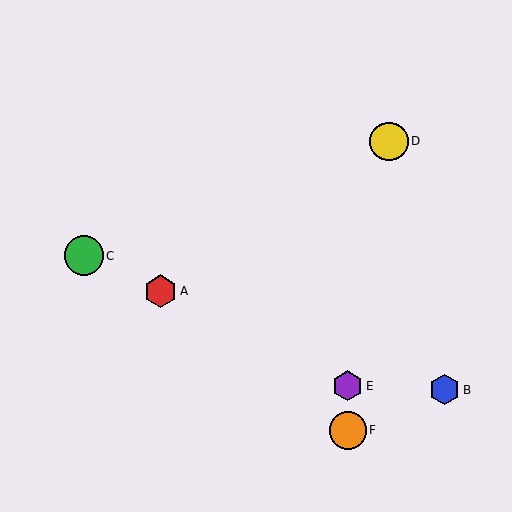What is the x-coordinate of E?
Object E is at x≈348.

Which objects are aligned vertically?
Objects E, F are aligned vertically.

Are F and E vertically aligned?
Yes, both are at x≈348.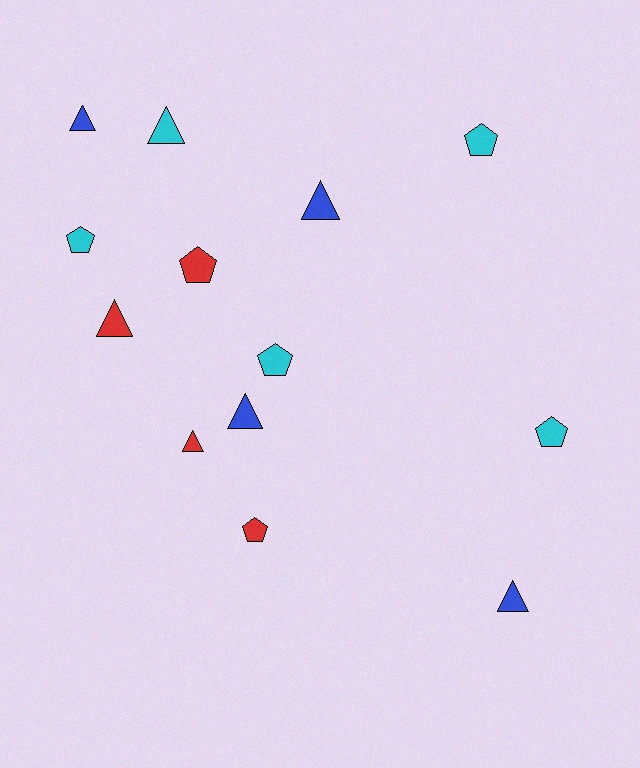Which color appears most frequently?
Cyan, with 5 objects.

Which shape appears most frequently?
Triangle, with 7 objects.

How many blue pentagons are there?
There are no blue pentagons.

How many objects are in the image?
There are 13 objects.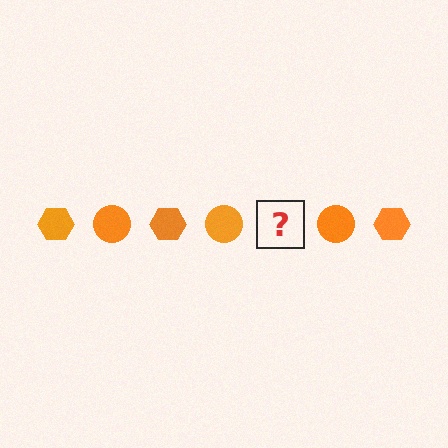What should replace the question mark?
The question mark should be replaced with an orange hexagon.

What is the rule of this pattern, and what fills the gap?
The rule is that the pattern cycles through hexagon, circle shapes in orange. The gap should be filled with an orange hexagon.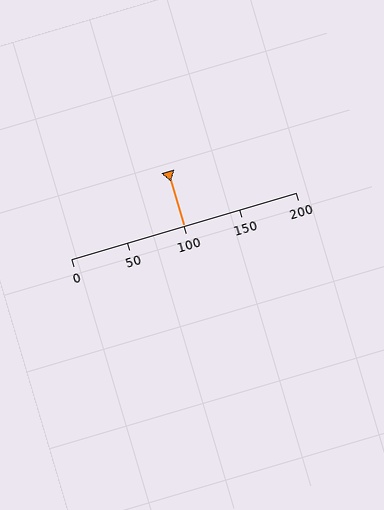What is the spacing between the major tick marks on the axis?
The major ticks are spaced 50 apart.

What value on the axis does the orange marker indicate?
The marker indicates approximately 100.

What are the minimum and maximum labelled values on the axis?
The axis runs from 0 to 200.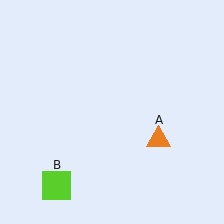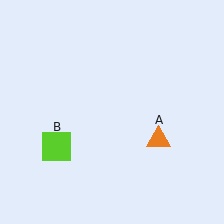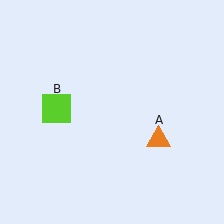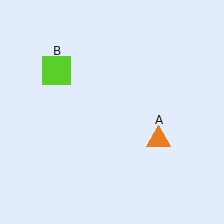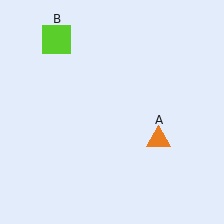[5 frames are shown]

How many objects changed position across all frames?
1 object changed position: lime square (object B).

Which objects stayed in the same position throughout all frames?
Orange triangle (object A) remained stationary.